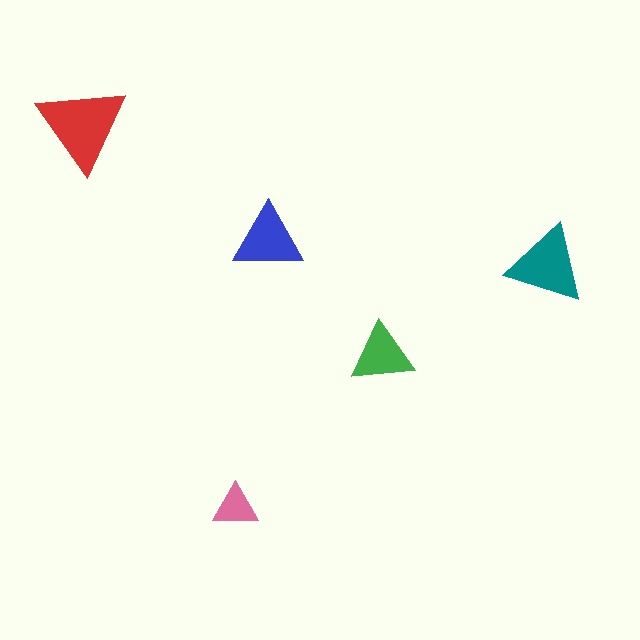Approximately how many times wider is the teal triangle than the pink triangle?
About 1.5 times wider.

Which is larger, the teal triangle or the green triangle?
The teal one.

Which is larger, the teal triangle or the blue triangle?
The teal one.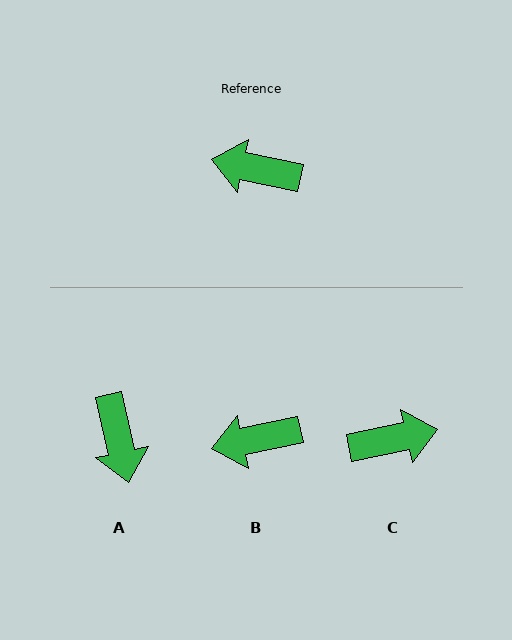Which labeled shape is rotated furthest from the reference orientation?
C, about 156 degrees away.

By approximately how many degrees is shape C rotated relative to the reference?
Approximately 156 degrees clockwise.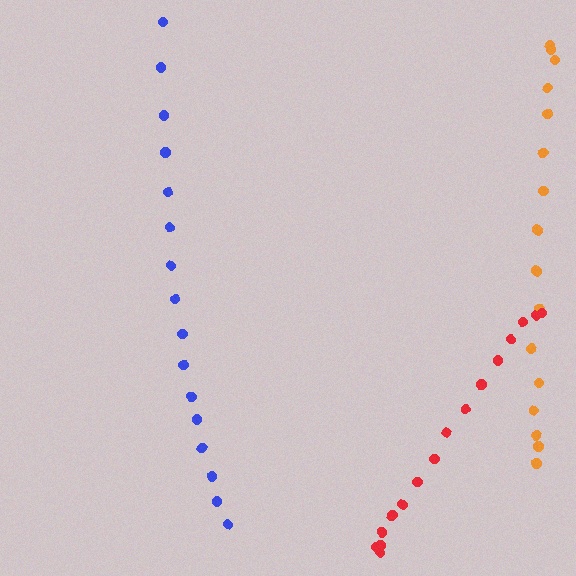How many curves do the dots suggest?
There are 3 distinct paths.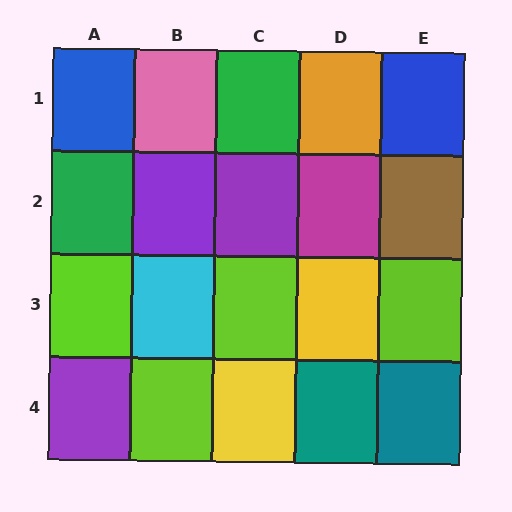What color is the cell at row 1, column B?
Pink.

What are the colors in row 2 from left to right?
Green, purple, purple, magenta, brown.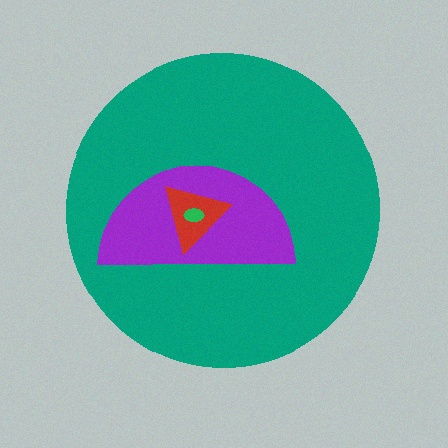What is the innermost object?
The green ellipse.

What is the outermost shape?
The teal circle.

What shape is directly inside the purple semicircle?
The red triangle.